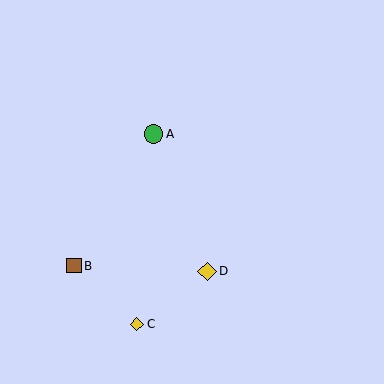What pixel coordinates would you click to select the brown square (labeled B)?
Click at (74, 266) to select the brown square B.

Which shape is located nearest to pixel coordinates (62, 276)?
The brown square (labeled B) at (74, 266) is nearest to that location.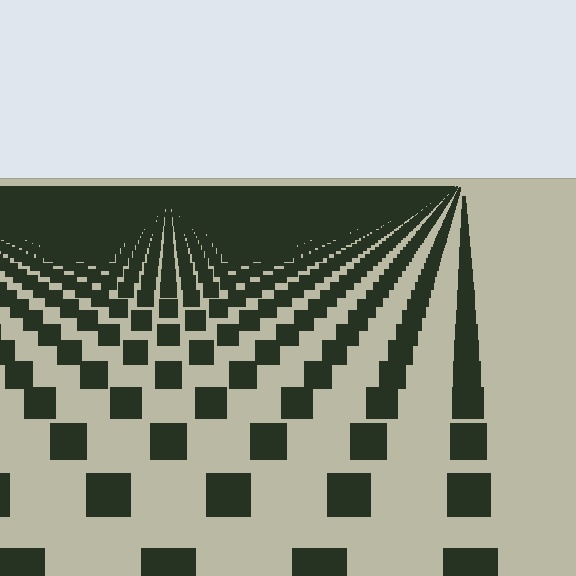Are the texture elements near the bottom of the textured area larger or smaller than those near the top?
Larger. Near the bottom, elements are closer to the viewer and appear at a bigger on-screen size.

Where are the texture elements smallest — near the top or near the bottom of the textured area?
Near the top.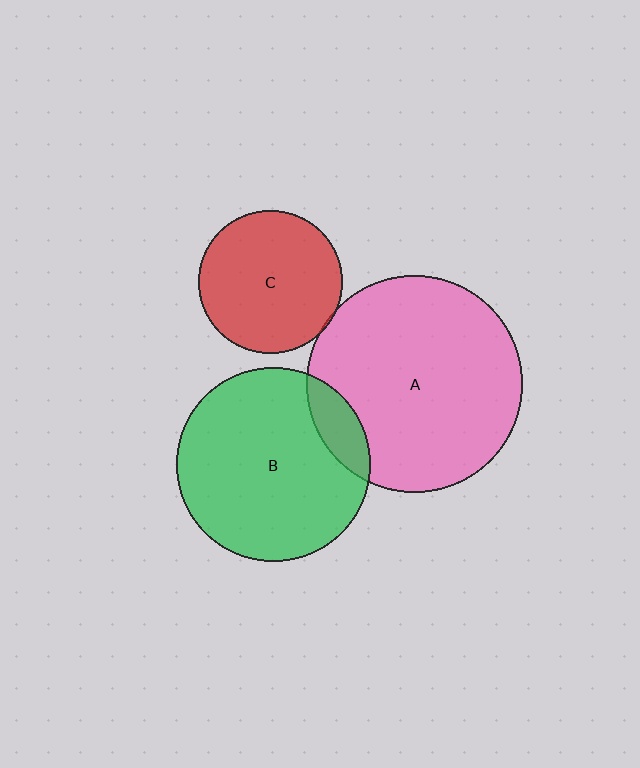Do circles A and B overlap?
Yes.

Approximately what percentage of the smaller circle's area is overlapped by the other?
Approximately 10%.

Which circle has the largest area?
Circle A (pink).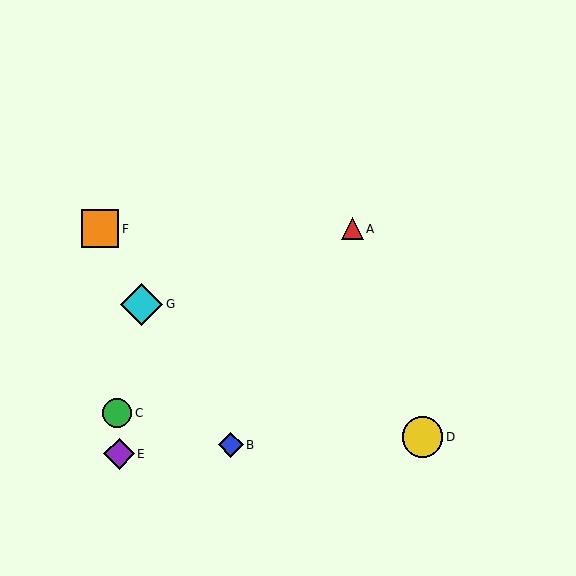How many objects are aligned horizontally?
2 objects (A, F) are aligned horizontally.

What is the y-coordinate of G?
Object G is at y≈304.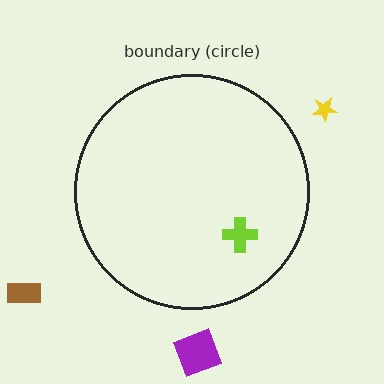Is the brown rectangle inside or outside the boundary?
Outside.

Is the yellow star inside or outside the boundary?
Outside.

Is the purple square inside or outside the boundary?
Outside.